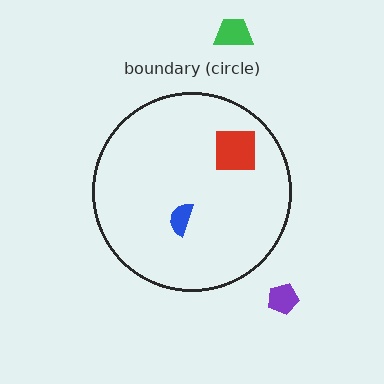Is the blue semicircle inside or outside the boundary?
Inside.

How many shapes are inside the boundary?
2 inside, 2 outside.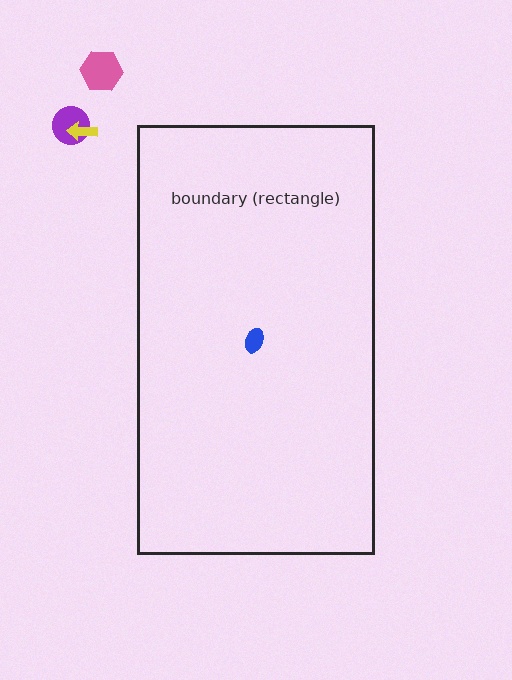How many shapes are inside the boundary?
1 inside, 3 outside.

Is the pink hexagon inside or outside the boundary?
Outside.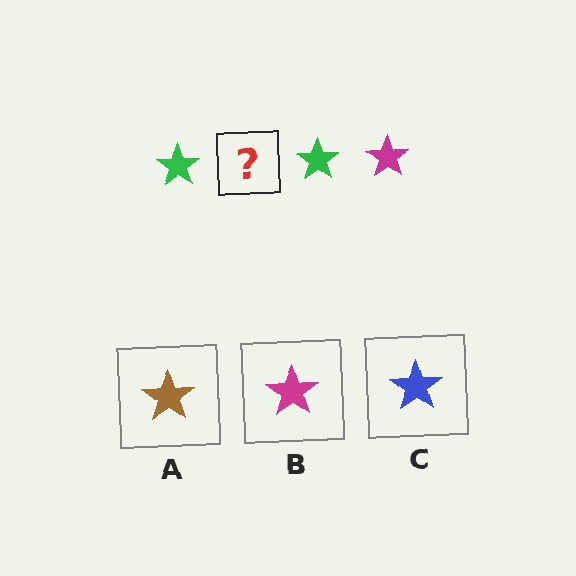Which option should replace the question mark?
Option B.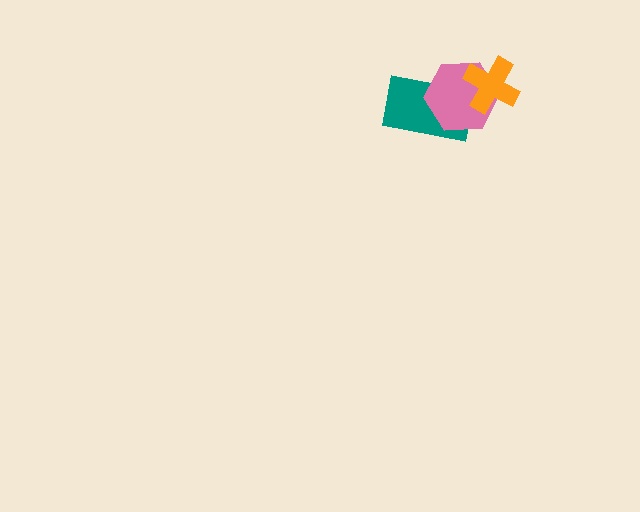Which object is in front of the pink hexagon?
The orange cross is in front of the pink hexagon.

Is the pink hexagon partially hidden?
Yes, it is partially covered by another shape.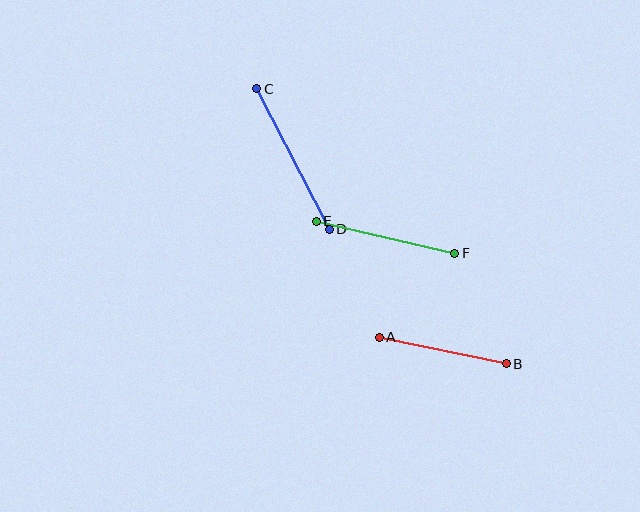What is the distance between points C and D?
The distance is approximately 158 pixels.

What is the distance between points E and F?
The distance is approximately 142 pixels.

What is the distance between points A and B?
The distance is approximately 130 pixels.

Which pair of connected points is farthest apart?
Points C and D are farthest apart.